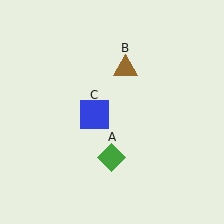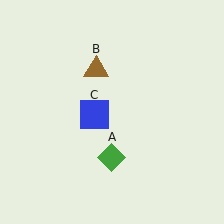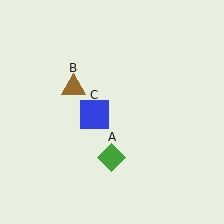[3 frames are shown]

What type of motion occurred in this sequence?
The brown triangle (object B) rotated counterclockwise around the center of the scene.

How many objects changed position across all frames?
1 object changed position: brown triangle (object B).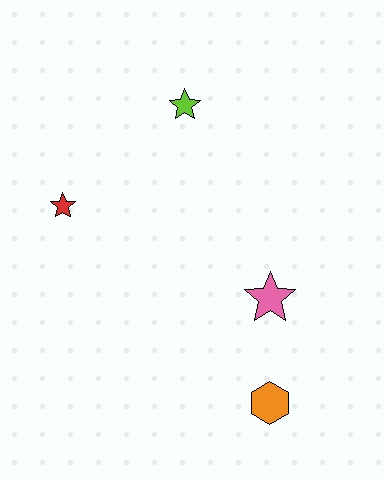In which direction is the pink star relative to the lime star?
The pink star is below the lime star.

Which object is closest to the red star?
The lime star is closest to the red star.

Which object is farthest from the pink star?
The red star is farthest from the pink star.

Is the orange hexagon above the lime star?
No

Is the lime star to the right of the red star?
Yes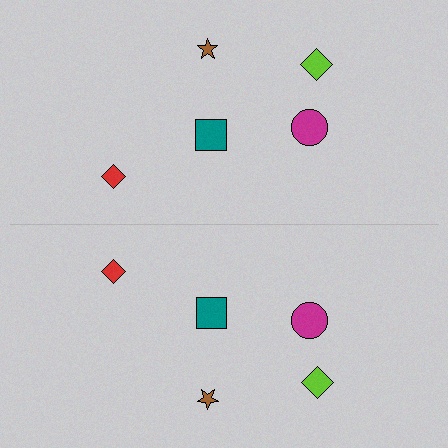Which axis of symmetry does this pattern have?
The pattern has a horizontal axis of symmetry running through the center of the image.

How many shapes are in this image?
There are 10 shapes in this image.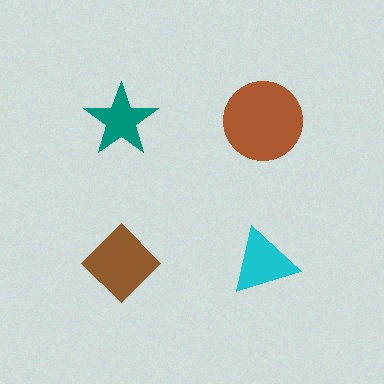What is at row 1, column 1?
A teal star.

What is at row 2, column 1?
A brown diamond.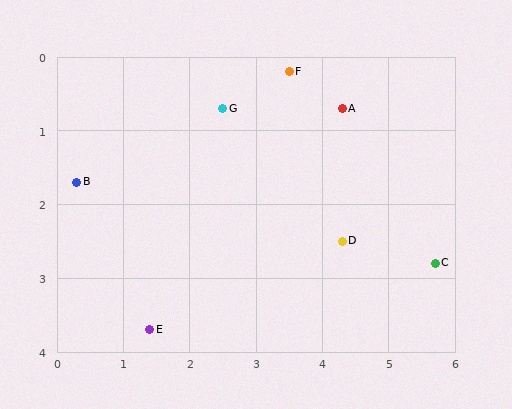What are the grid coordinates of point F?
Point F is at approximately (3.5, 0.2).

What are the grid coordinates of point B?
Point B is at approximately (0.3, 1.7).